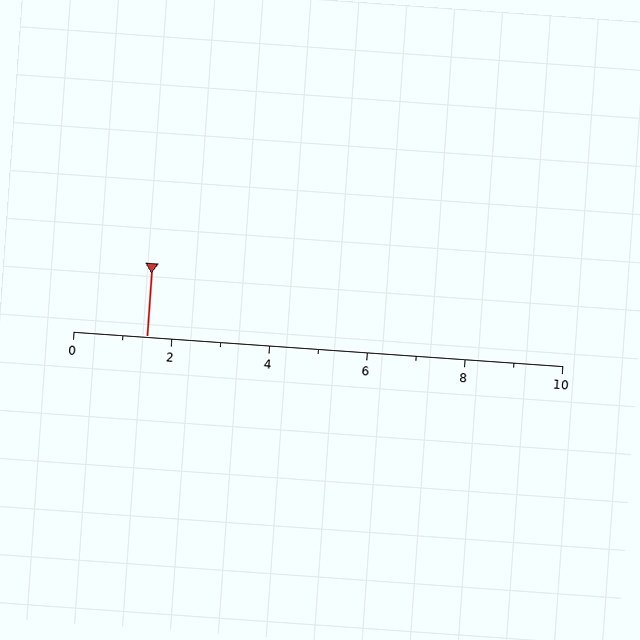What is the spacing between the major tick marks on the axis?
The major ticks are spaced 2 apart.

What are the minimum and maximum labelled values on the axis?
The axis runs from 0 to 10.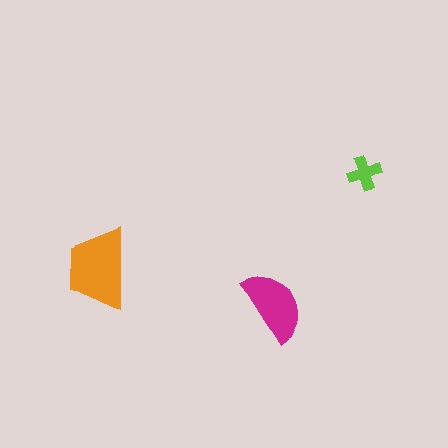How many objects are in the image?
There are 3 objects in the image.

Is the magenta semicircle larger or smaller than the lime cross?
Larger.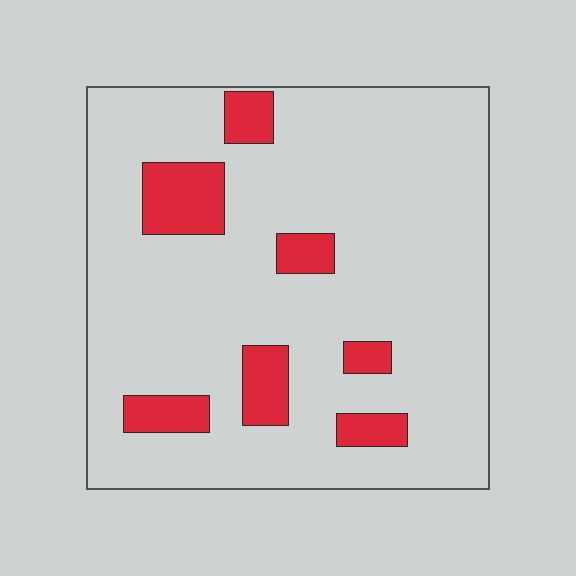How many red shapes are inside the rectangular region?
7.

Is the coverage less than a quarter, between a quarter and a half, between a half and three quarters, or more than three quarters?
Less than a quarter.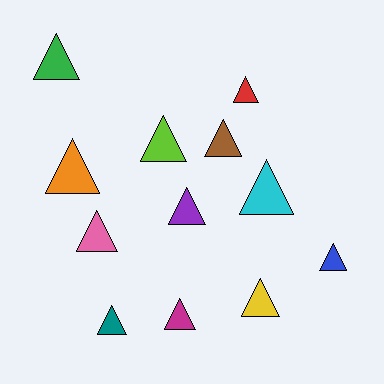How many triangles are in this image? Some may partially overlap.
There are 12 triangles.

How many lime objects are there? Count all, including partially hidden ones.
There is 1 lime object.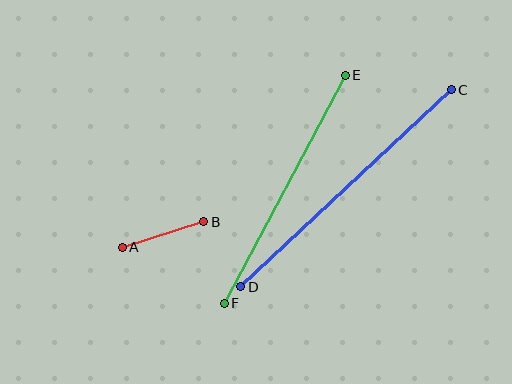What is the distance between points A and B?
The distance is approximately 85 pixels.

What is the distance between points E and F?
The distance is approximately 258 pixels.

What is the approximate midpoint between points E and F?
The midpoint is at approximately (285, 189) pixels.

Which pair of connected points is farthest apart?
Points C and D are farthest apart.